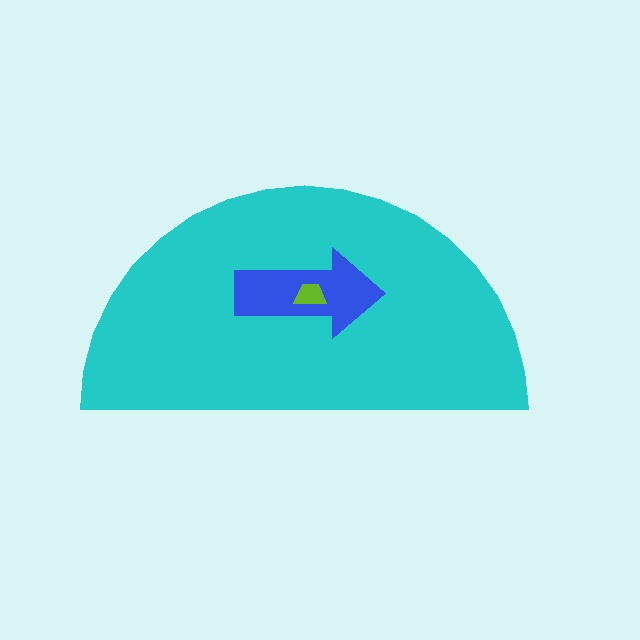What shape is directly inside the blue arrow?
The lime trapezoid.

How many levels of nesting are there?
3.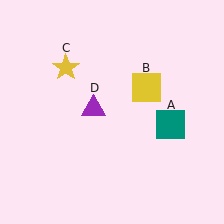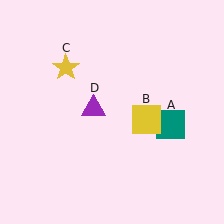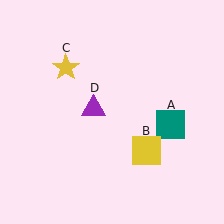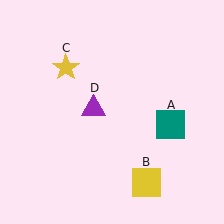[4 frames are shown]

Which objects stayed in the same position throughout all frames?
Teal square (object A) and yellow star (object C) and purple triangle (object D) remained stationary.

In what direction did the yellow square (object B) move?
The yellow square (object B) moved down.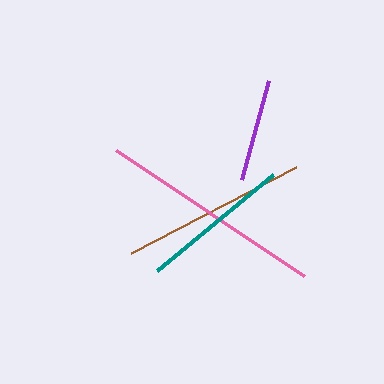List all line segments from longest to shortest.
From longest to shortest: pink, brown, teal, purple.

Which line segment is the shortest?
The purple line is the shortest at approximately 103 pixels.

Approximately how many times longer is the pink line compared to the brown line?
The pink line is approximately 1.2 times the length of the brown line.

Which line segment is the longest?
The pink line is the longest at approximately 227 pixels.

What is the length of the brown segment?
The brown segment is approximately 186 pixels long.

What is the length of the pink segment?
The pink segment is approximately 227 pixels long.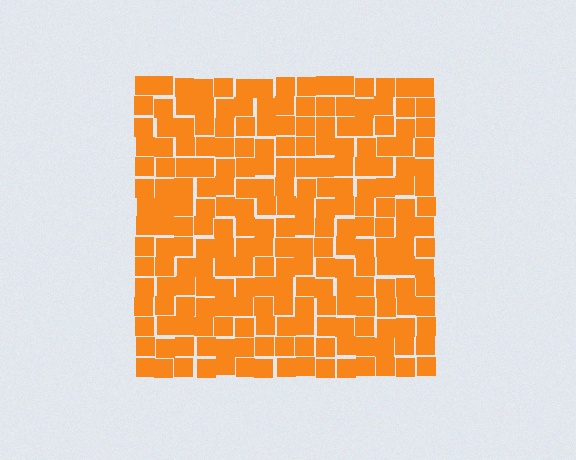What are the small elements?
The small elements are squares.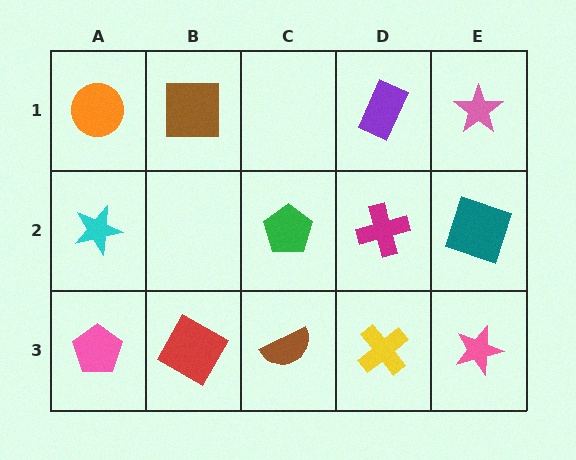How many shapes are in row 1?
4 shapes.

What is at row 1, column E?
A pink star.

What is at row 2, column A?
A cyan star.